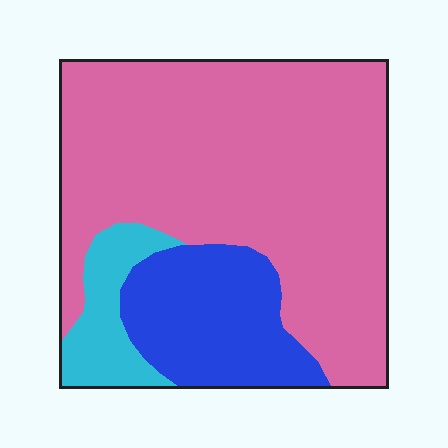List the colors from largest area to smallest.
From largest to smallest: pink, blue, cyan.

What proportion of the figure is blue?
Blue covers roughly 20% of the figure.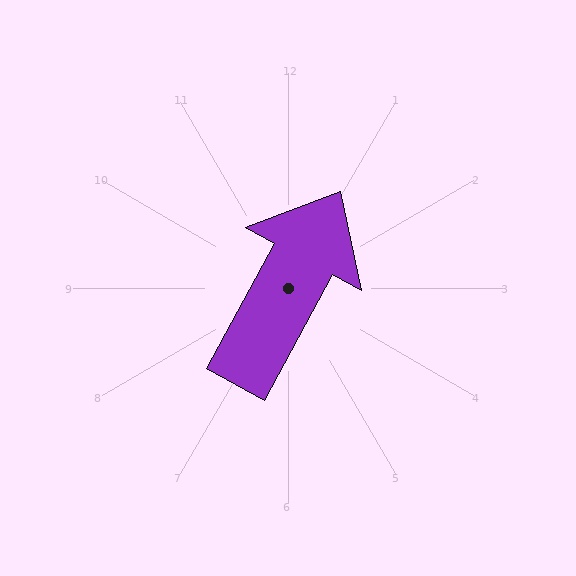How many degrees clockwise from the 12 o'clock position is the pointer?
Approximately 29 degrees.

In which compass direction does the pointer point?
Northeast.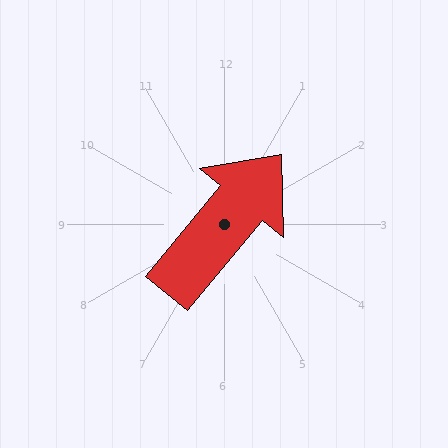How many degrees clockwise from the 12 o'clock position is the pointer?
Approximately 39 degrees.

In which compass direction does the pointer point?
Northeast.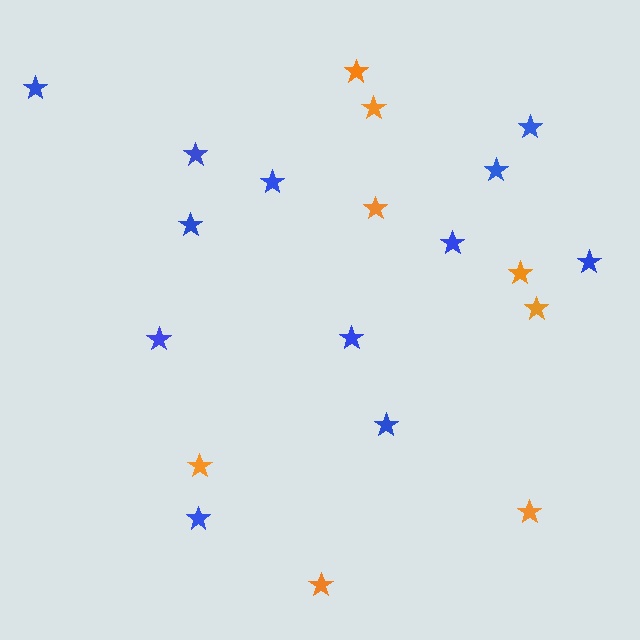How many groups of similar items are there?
There are 2 groups: one group of blue stars (12) and one group of orange stars (8).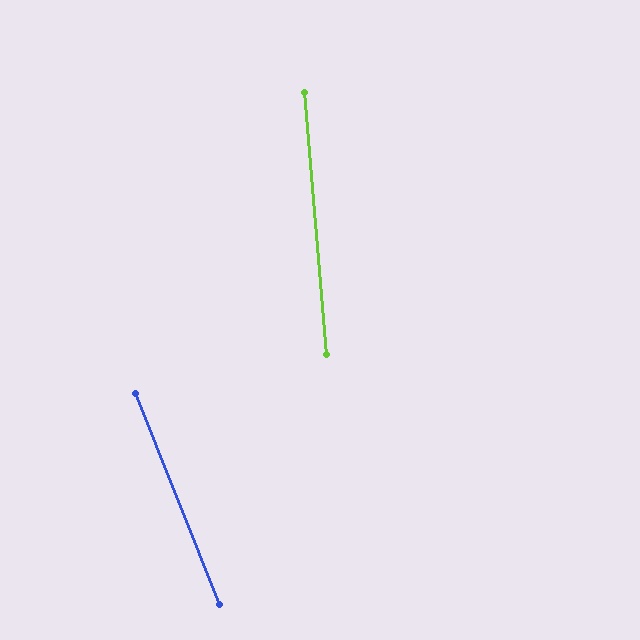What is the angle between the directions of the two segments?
Approximately 17 degrees.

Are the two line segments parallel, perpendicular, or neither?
Neither parallel nor perpendicular — they differ by about 17°.